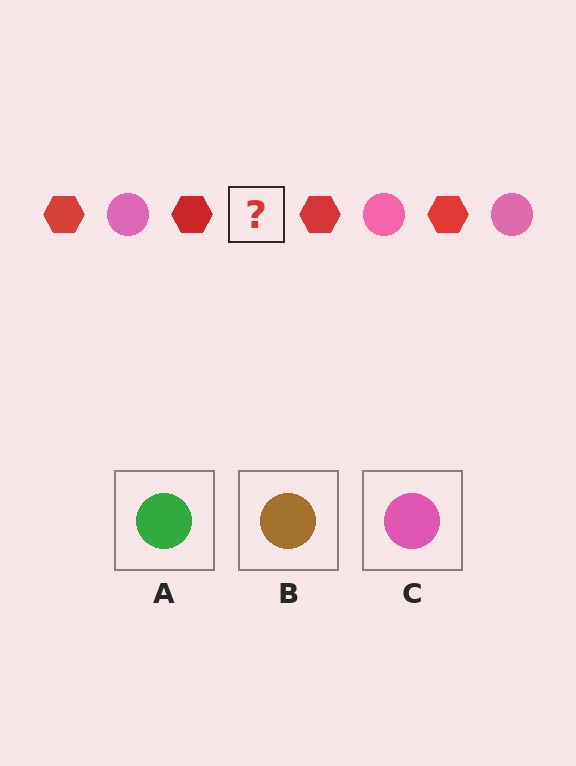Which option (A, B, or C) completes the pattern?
C.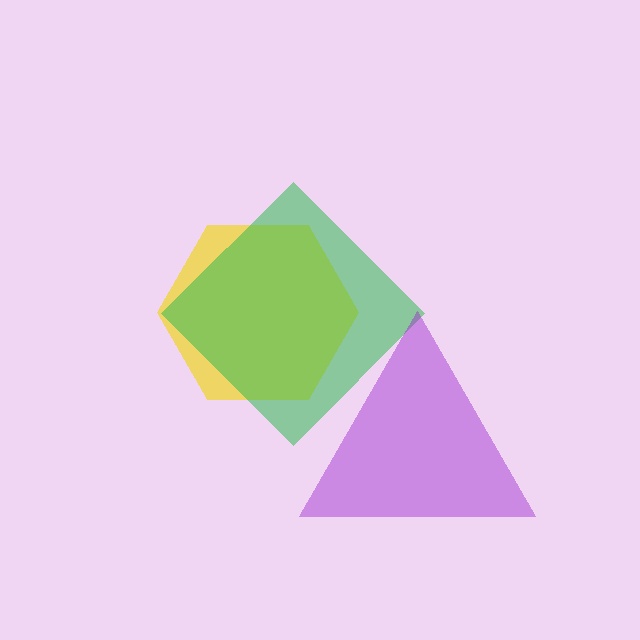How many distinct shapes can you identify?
There are 3 distinct shapes: a yellow hexagon, a green diamond, a purple triangle.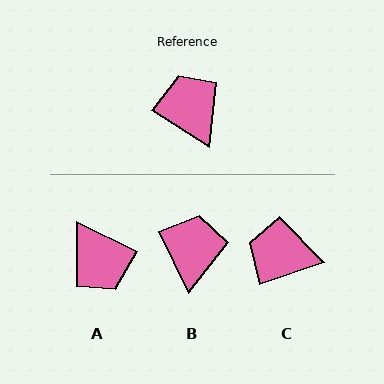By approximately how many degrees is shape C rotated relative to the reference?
Approximately 51 degrees counter-clockwise.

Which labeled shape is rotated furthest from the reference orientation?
A, about 174 degrees away.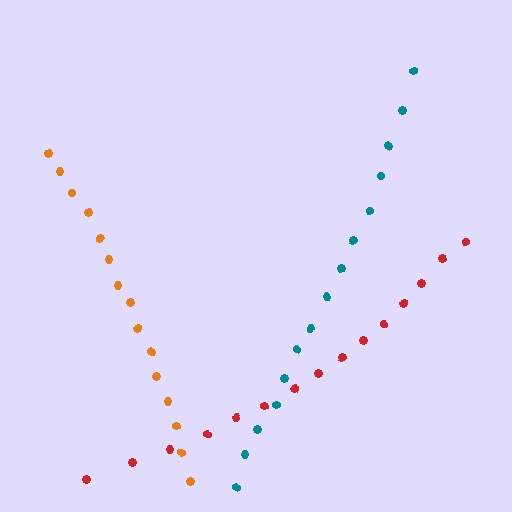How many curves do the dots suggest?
There are 3 distinct paths.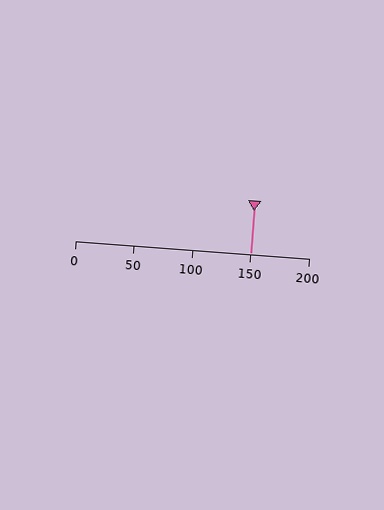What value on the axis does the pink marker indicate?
The marker indicates approximately 150.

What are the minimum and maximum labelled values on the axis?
The axis runs from 0 to 200.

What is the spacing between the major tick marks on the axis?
The major ticks are spaced 50 apart.